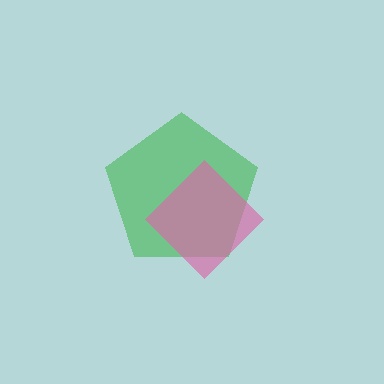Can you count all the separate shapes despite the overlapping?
Yes, there are 2 separate shapes.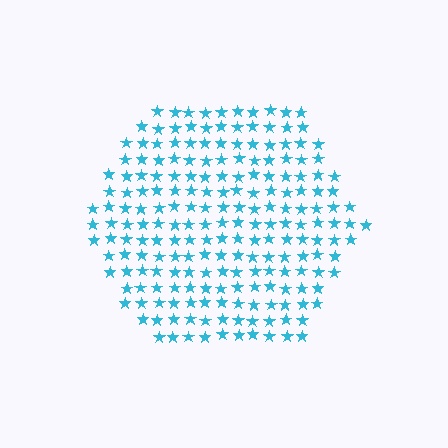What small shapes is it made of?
It is made of small stars.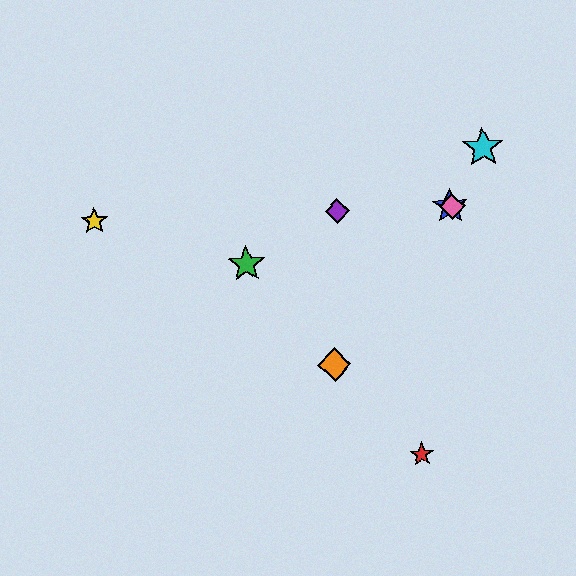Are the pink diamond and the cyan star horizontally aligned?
No, the pink diamond is at y≈206 and the cyan star is at y≈148.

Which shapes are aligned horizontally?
The blue star, the yellow star, the purple diamond, the pink diamond are aligned horizontally.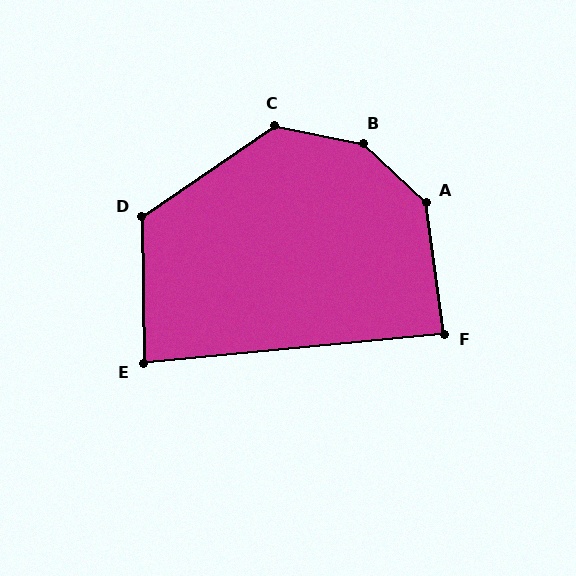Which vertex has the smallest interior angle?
E, at approximately 85 degrees.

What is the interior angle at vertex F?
Approximately 88 degrees (approximately right).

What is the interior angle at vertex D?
Approximately 124 degrees (obtuse).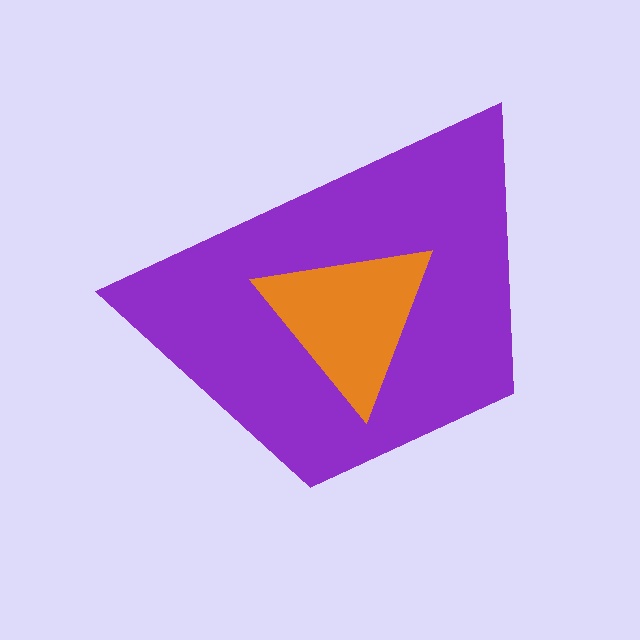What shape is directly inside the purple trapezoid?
The orange triangle.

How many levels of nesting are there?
2.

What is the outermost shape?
The purple trapezoid.